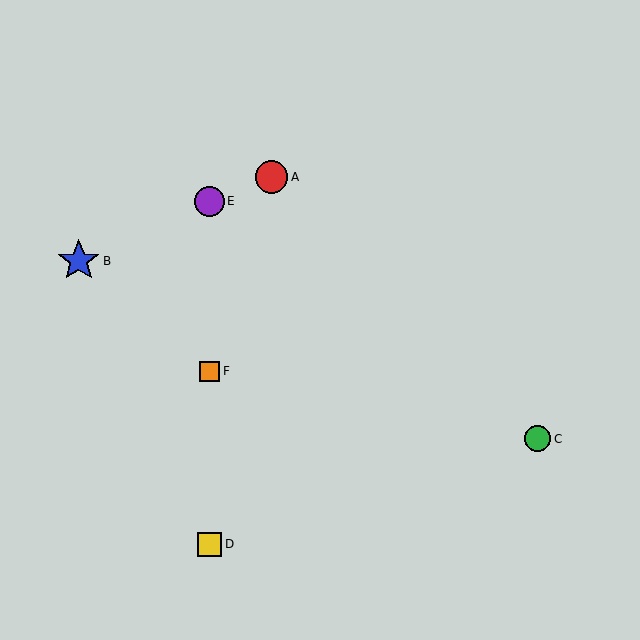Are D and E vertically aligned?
Yes, both are at x≈210.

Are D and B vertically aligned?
No, D is at x≈210 and B is at x≈79.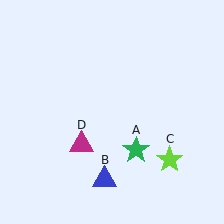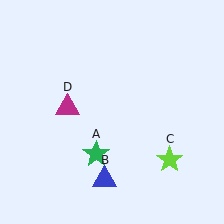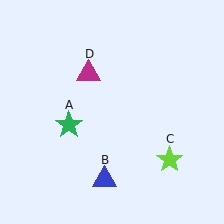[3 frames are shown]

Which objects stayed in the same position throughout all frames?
Blue triangle (object B) and lime star (object C) remained stationary.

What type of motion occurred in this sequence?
The green star (object A), magenta triangle (object D) rotated clockwise around the center of the scene.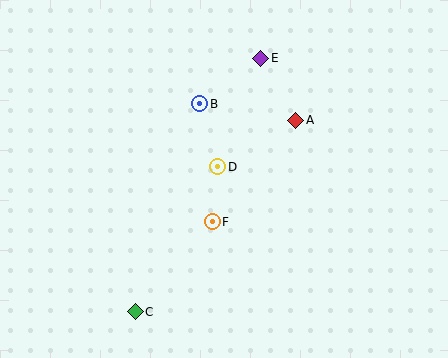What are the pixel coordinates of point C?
Point C is at (135, 312).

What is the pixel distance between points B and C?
The distance between B and C is 218 pixels.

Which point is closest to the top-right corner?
Point A is closest to the top-right corner.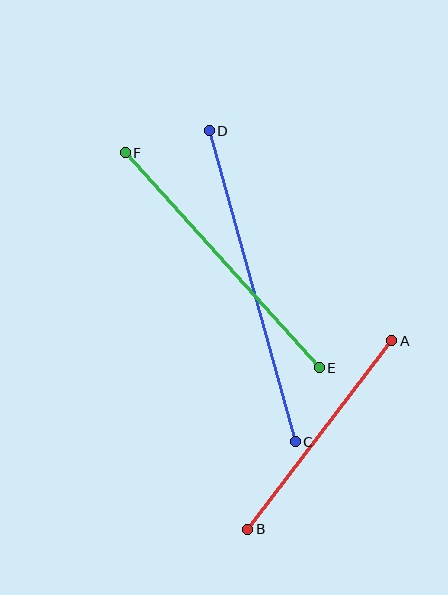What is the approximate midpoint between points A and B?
The midpoint is at approximately (320, 435) pixels.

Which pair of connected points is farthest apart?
Points C and D are farthest apart.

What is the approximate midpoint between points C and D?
The midpoint is at approximately (252, 286) pixels.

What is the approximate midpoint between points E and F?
The midpoint is at approximately (222, 260) pixels.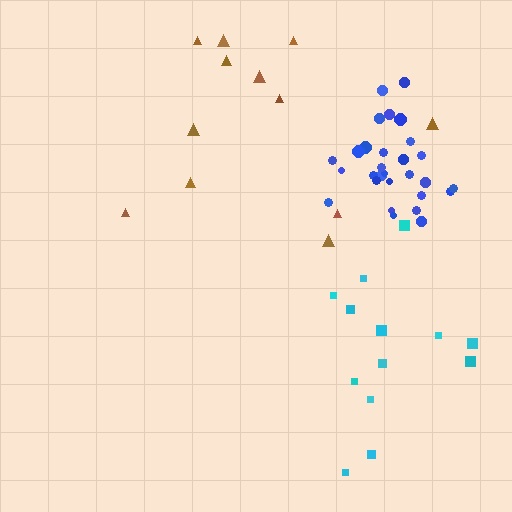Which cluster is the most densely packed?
Blue.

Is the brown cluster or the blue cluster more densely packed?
Blue.